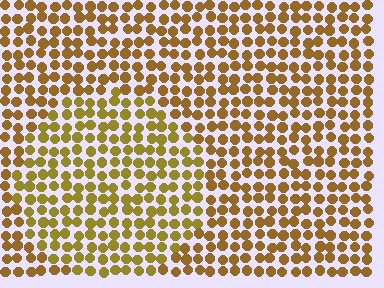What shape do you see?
I see a circle.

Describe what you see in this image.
The image is filled with small brown elements in a uniform arrangement. A circle-shaped region is visible where the elements are tinted to a slightly different hue, forming a subtle color boundary.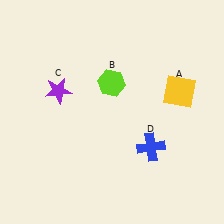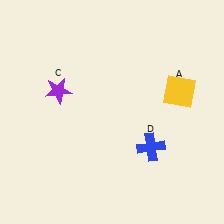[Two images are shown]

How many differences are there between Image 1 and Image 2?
There is 1 difference between the two images.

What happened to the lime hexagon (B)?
The lime hexagon (B) was removed in Image 2. It was in the top-left area of Image 1.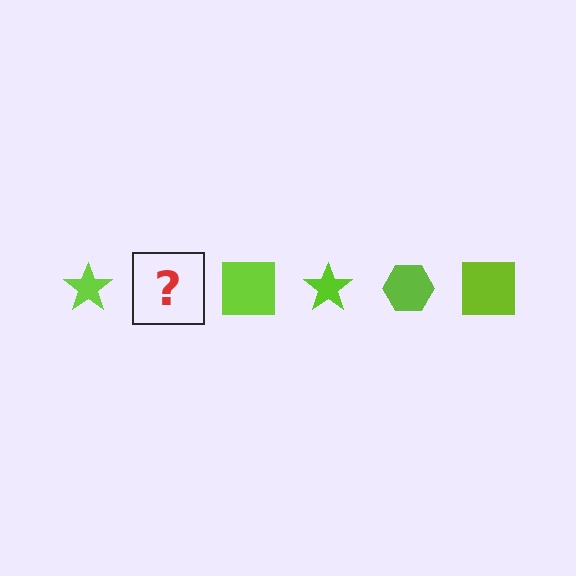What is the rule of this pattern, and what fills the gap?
The rule is that the pattern cycles through star, hexagon, square shapes in lime. The gap should be filled with a lime hexagon.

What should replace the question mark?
The question mark should be replaced with a lime hexagon.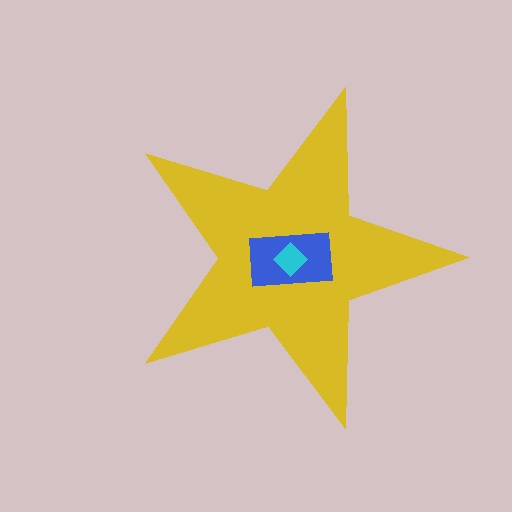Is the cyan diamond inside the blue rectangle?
Yes.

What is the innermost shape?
The cyan diamond.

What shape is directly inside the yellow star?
The blue rectangle.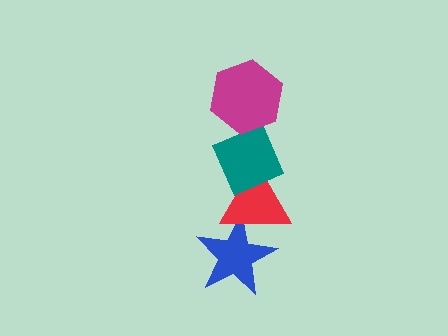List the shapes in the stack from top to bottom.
From top to bottom: the magenta hexagon, the teal diamond, the red triangle, the blue star.